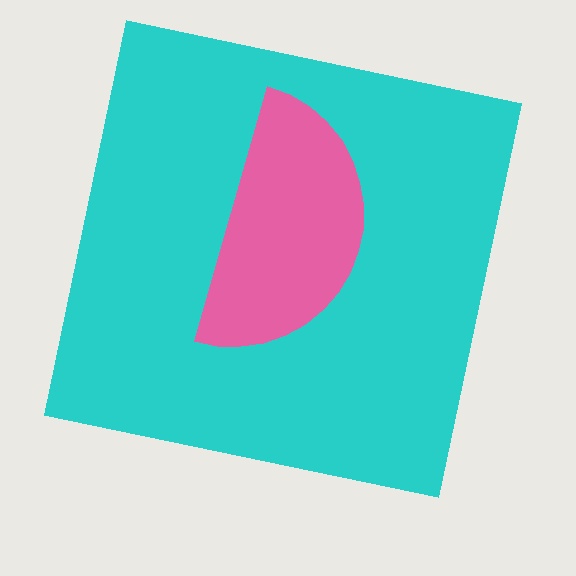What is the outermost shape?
The cyan square.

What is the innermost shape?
The pink semicircle.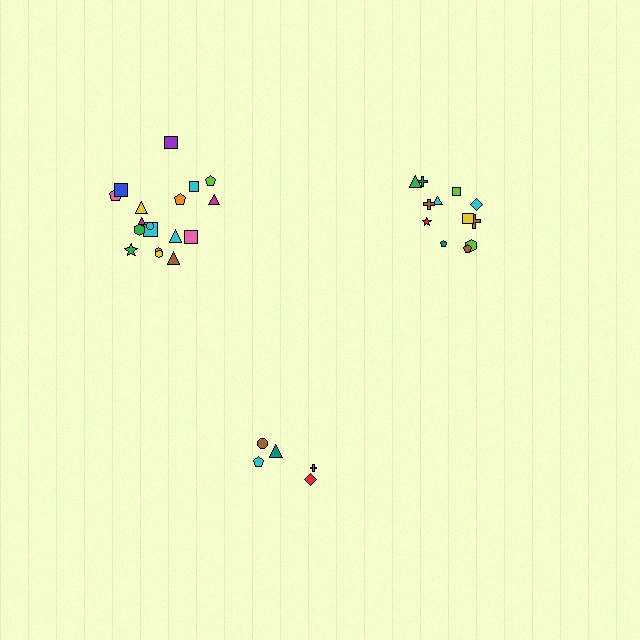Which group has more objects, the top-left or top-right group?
The top-left group.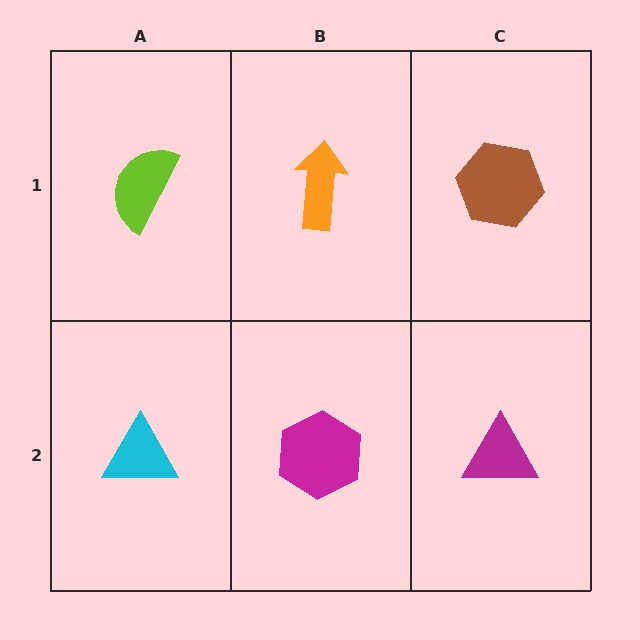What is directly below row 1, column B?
A magenta hexagon.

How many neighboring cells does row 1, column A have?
2.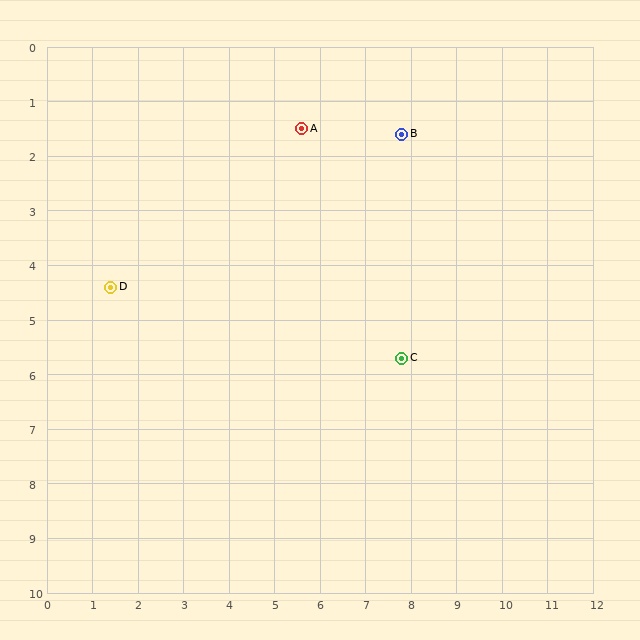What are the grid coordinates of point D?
Point D is at approximately (1.4, 4.4).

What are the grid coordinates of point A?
Point A is at approximately (5.6, 1.5).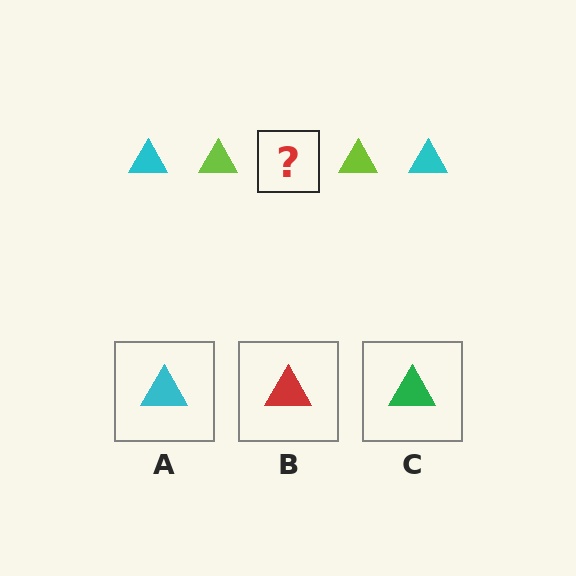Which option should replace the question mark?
Option A.